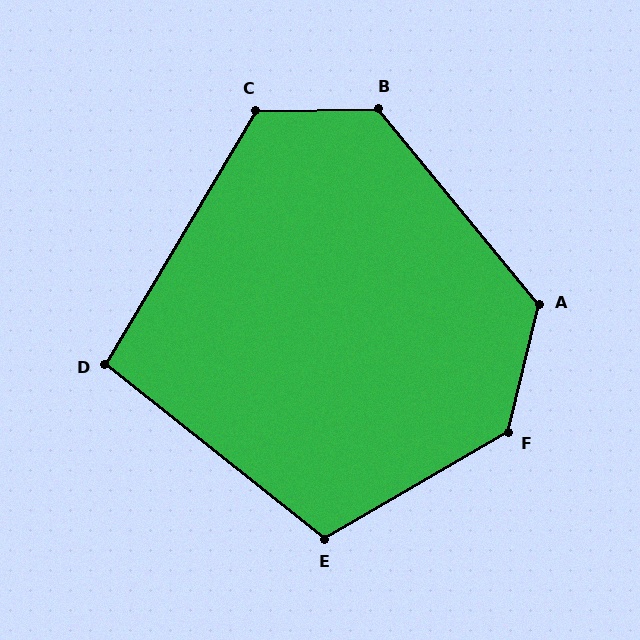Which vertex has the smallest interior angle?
D, at approximately 98 degrees.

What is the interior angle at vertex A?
Approximately 127 degrees (obtuse).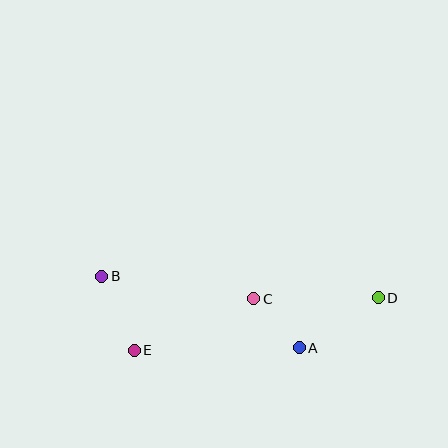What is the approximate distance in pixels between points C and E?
The distance between C and E is approximately 130 pixels.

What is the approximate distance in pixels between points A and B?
The distance between A and B is approximately 210 pixels.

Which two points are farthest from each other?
Points B and D are farthest from each other.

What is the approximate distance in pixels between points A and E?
The distance between A and E is approximately 165 pixels.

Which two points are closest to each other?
Points A and C are closest to each other.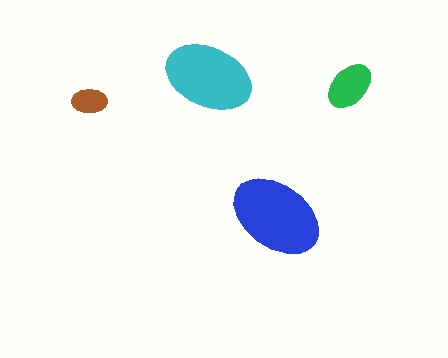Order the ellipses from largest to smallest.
the blue one, the cyan one, the green one, the brown one.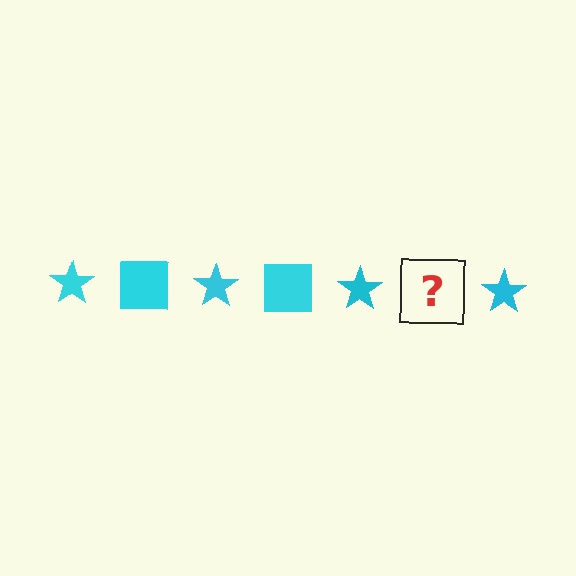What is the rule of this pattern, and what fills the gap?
The rule is that the pattern cycles through star, square shapes in cyan. The gap should be filled with a cyan square.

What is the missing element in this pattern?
The missing element is a cyan square.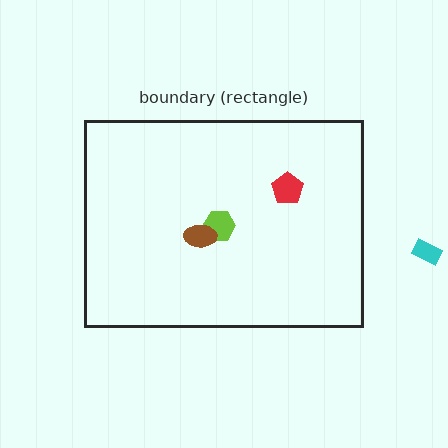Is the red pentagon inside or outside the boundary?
Inside.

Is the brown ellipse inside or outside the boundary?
Inside.